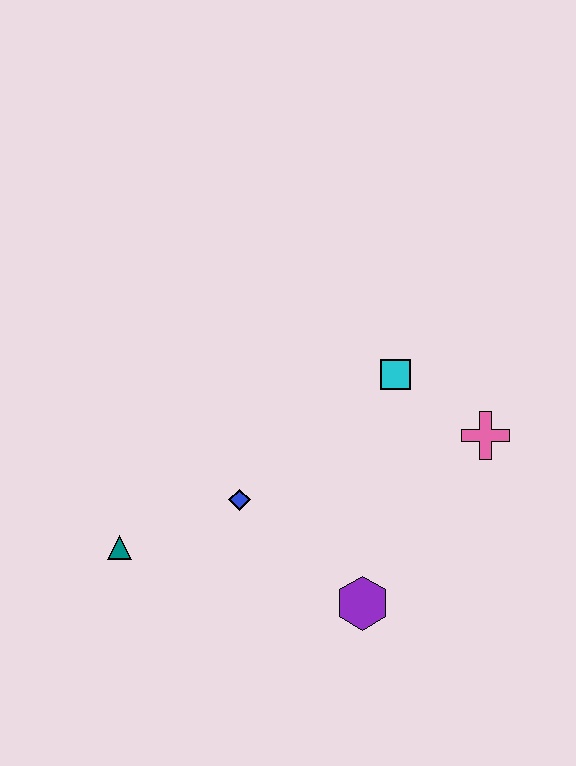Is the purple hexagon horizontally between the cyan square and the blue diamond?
Yes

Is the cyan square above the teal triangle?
Yes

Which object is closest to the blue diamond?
The teal triangle is closest to the blue diamond.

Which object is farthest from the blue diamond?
The pink cross is farthest from the blue diamond.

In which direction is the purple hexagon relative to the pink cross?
The purple hexagon is below the pink cross.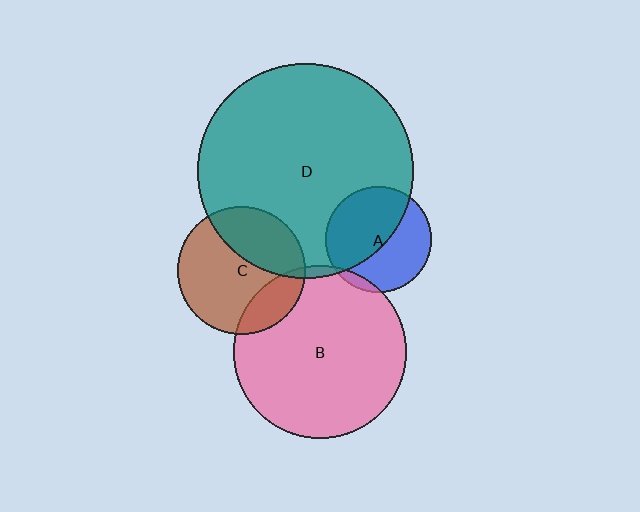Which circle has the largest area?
Circle D (teal).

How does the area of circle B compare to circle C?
Approximately 1.8 times.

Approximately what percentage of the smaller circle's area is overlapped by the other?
Approximately 55%.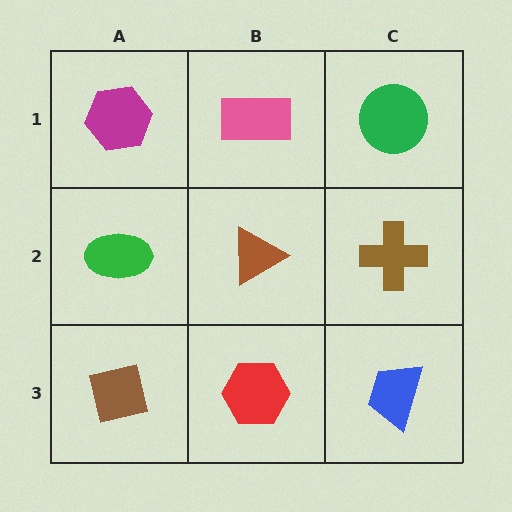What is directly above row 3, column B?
A brown triangle.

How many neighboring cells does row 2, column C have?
3.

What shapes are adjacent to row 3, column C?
A brown cross (row 2, column C), a red hexagon (row 3, column B).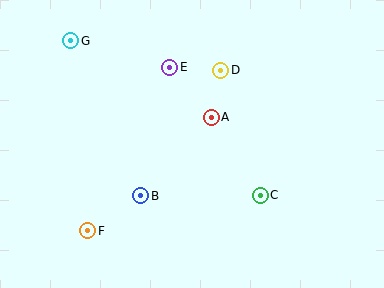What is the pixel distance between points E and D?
The distance between E and D is 51 pixels.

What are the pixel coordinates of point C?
Point C is at (260, 195).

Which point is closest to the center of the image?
Point A at (211, 117) is closest to the center.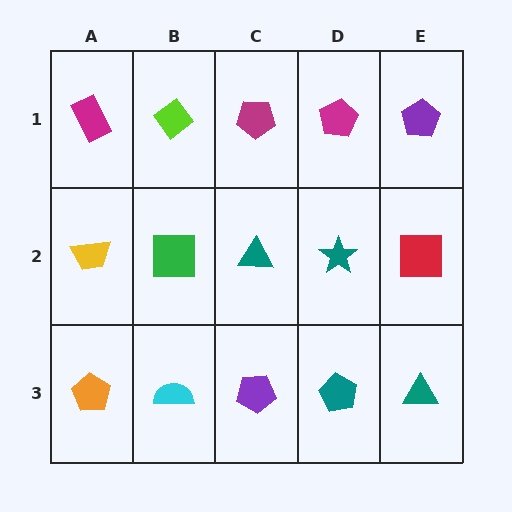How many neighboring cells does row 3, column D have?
3.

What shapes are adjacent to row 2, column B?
A lime diamond (row 1, column B), a cyan semicircle (row 3, column B), a yellow trapezoid (row 2, column A), a teal triangle (row 2, column C).